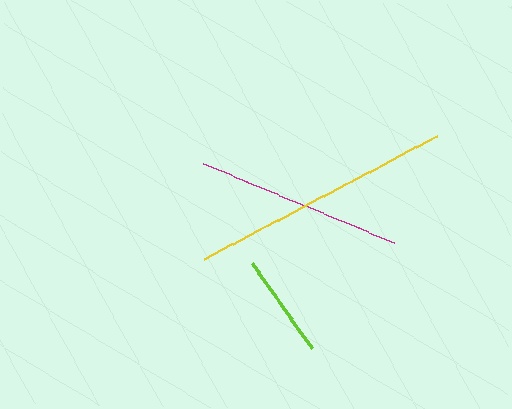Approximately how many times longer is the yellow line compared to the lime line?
The yellow line is approximately 2.5 times the length of the lime line.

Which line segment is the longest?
The yellow line is the longest at approximately 263 pixels.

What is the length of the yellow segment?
The yellow segment is approximately 263 pixels long.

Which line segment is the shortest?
The lime line is the shortest at approximately 105 pixels.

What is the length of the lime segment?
The lime segment is approximately 105 pixels long.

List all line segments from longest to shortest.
From longest to shortest: yellow, magenta, lime.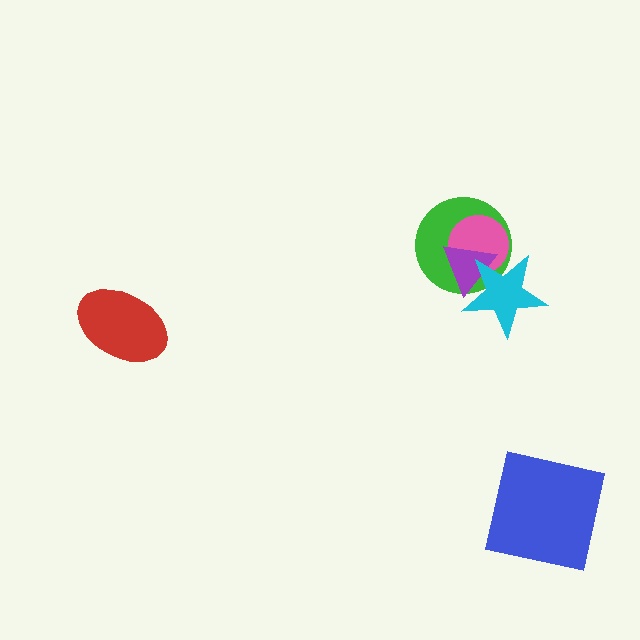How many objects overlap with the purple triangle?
3 objects overlap with the purple triangle.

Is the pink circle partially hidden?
Yes, it is partially covered by another shape.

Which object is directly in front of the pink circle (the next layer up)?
The purple triangle is directly in front of the pink circle.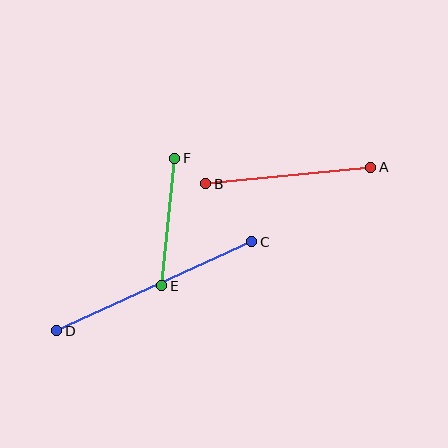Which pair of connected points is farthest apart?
Points C and D are farthest apart.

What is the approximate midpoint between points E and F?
The midpoint is at approximately (168, 222) pixels.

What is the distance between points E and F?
The distance is approximately 128 pixels.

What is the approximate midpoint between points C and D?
The midpoint is at approximately (154, 286) pixels.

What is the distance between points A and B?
The distance is approximately 166 pixels.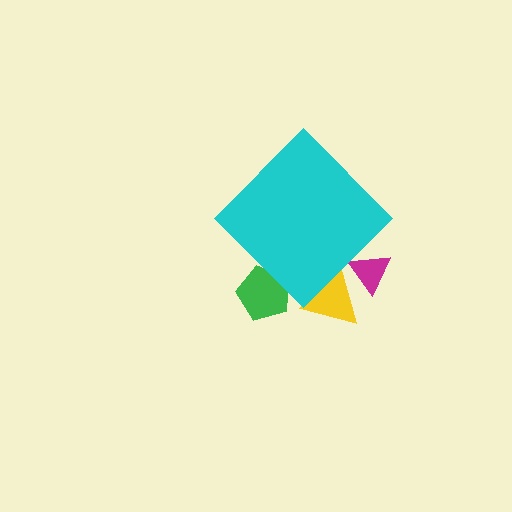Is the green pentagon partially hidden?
Yes, the green pentagon is partially hidden behind the cyan diamond.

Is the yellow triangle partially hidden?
Yes, the yellow triangle is partially hidden behind the cyan diamond.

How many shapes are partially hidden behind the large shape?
3 shapes are partially hidden.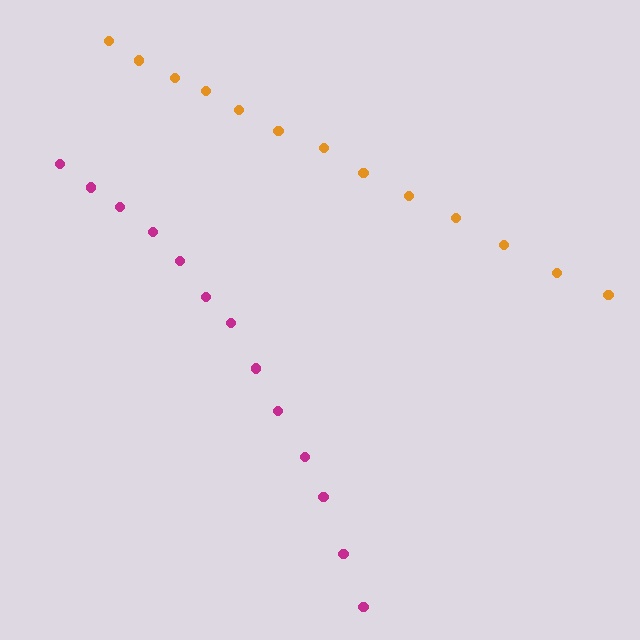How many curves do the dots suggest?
There are 2 distinct paths.